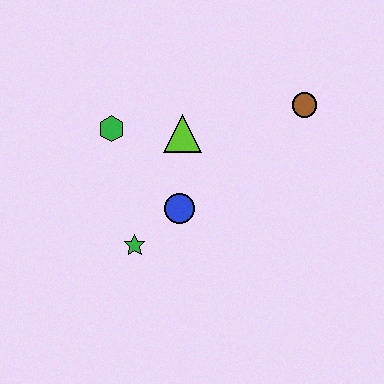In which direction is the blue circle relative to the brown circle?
The blue circle is to the left of the brown circle.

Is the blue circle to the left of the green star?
No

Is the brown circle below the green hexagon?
No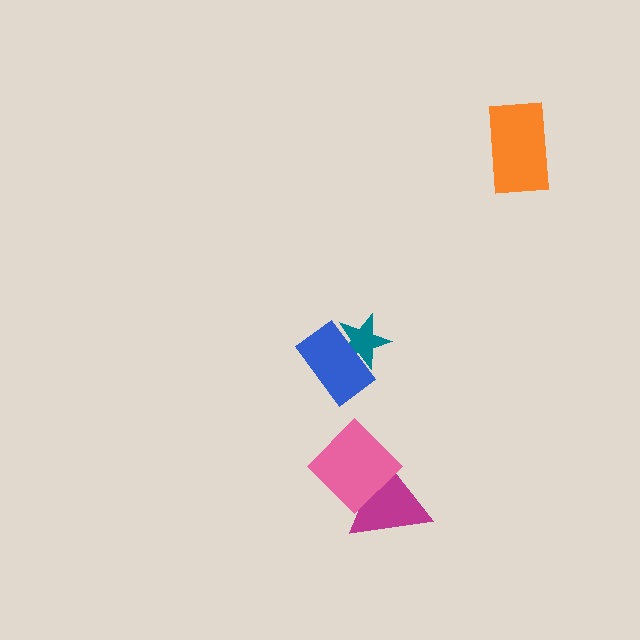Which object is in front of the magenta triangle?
The pink diamond is in front of the magenta triangle.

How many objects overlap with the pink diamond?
1 object overlaps with the pink diamond.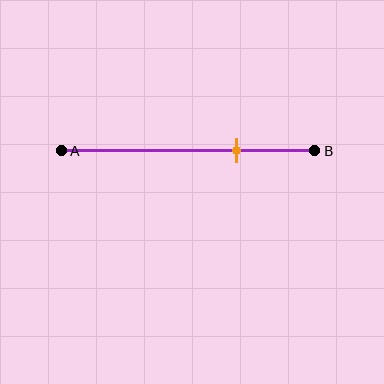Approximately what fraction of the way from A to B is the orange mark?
The orange mark is approximately 70% of the way from A to B.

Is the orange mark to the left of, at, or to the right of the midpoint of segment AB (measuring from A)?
The orange mark is to the right of the midpoint of segment AB.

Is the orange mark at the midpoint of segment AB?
No, the mark is at about 70% from A, not at the 50% midpoint.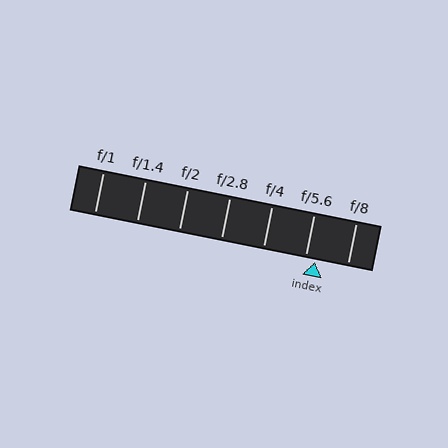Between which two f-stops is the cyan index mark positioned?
The index mark is between f/5.6 and f/8.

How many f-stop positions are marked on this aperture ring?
There are 7 f-stop positions marked.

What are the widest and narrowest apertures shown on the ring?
The widest aperture shown is f/1 and the narrowest is f/8.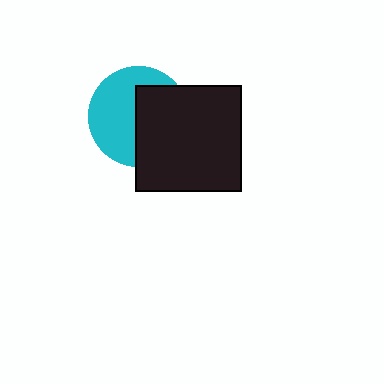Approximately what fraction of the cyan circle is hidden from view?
Roughly 46% of the cyan circle is hidden behind the black square.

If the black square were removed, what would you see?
You would see the complete cyan circle.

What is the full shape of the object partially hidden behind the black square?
The partially hidden object is a cyan circle.